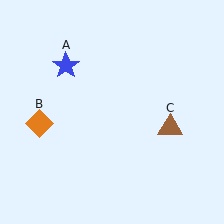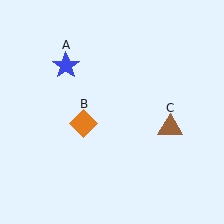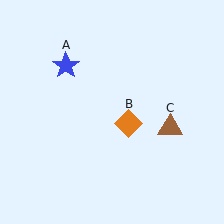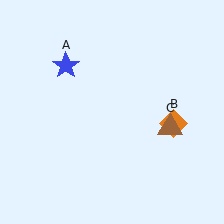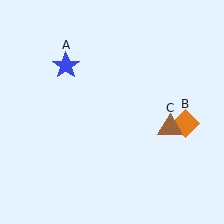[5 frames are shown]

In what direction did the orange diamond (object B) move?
The orange diamond (object B) moved right.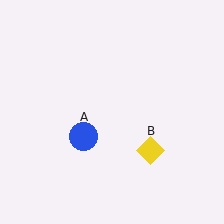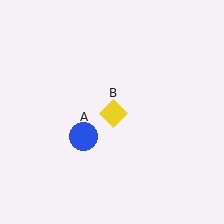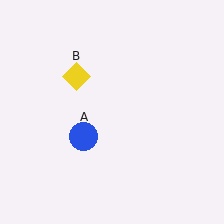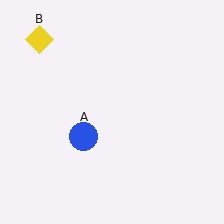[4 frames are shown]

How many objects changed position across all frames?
1 object changed position: yellow diamond (object B).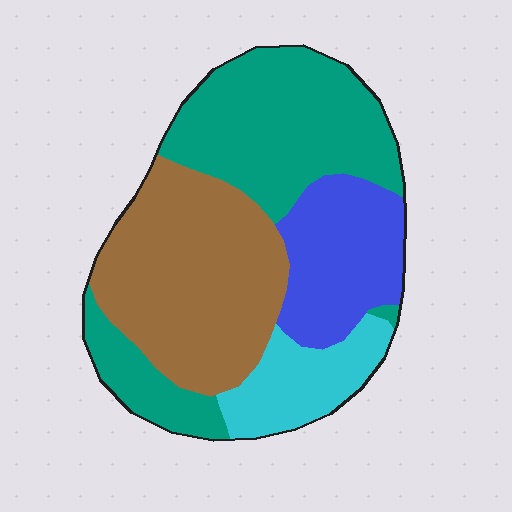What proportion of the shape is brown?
Brown covers around 35% of the shape.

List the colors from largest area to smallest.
From largest to smallest: teal, brown, blue, cyan.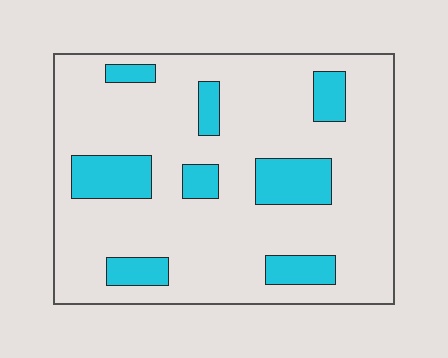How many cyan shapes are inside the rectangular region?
8.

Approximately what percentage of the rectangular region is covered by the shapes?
Approximately 20%.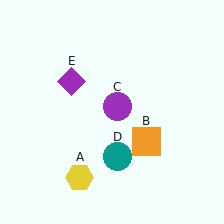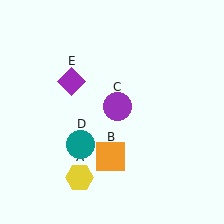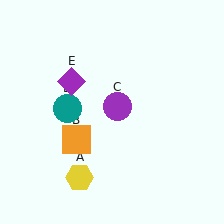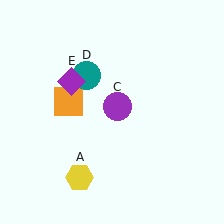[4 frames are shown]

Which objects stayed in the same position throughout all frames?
Yellow hexagon (object A) and purple circle (object C) and purple diamond (object E) remained stationary.